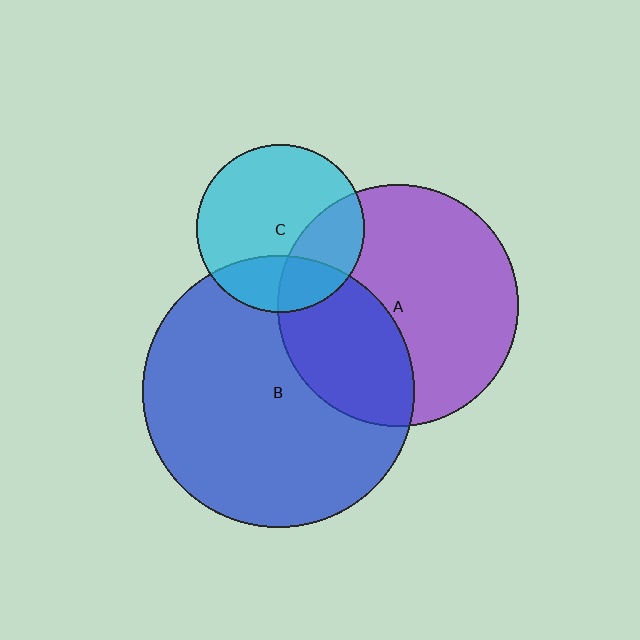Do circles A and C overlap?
Yes.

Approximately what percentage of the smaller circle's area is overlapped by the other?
Approximately 30%.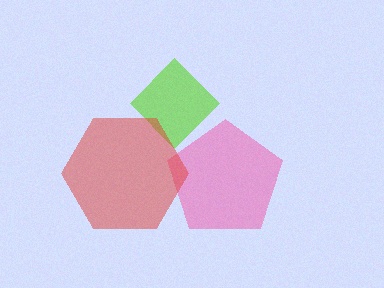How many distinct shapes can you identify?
There are 3 distinct shapes: a lime diamond, a pink pentagon, a red hexagon.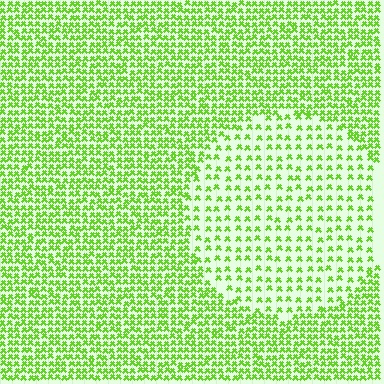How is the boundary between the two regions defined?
The boundary is defined by a change in element density (approximately 2.2x ratio). All elements are the same color, size, and shape.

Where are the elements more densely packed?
The elements are more densely packed outside the circle boundary.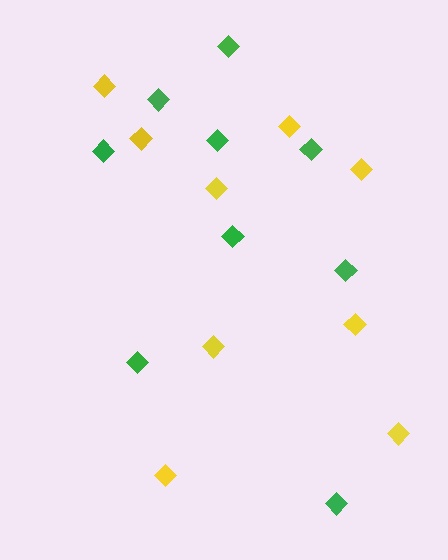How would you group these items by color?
There are 2 groups: one group of green diamonds (9) and one group of yellow diamonds (9).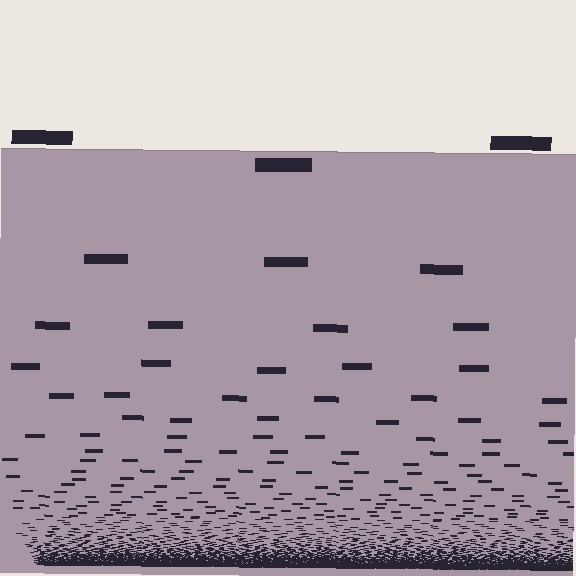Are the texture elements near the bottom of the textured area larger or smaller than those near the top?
Smaller. The gradient is inverted — elements near the bottom are smaller and denser.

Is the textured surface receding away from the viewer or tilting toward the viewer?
The surface appears to tilt toward the viewer. Texture elements get larger and sparser toward the top.